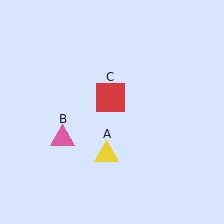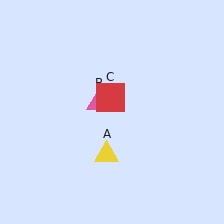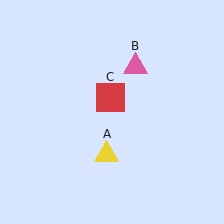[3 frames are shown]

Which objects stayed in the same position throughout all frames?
Yellow triangle (object A) and red square (object C) remained stationary.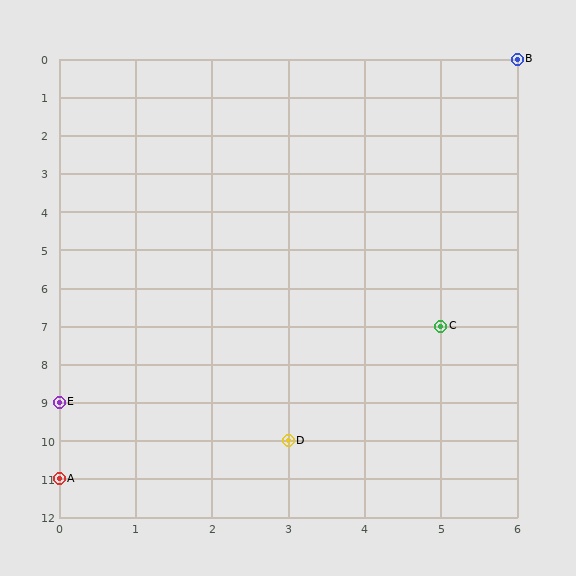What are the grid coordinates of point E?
Point E is at grid coordinates (0, 9).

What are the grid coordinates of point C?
Point C is at grid coordinates (5, 7).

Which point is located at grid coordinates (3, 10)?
Point D is at (3, 10).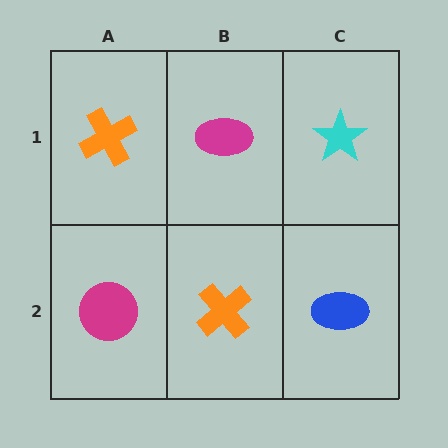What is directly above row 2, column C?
A cyan star.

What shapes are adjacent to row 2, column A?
An orange cross (row 1, column A), an orange cross (row 2, column B).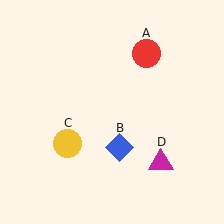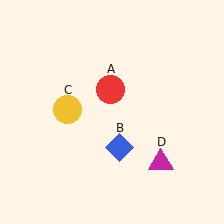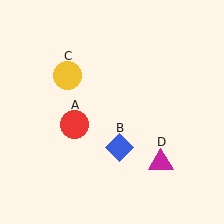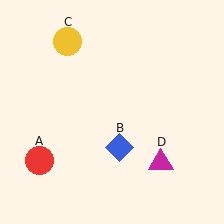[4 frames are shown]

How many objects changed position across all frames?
2 objects changed position: red circle (object A), yellow circle (object C).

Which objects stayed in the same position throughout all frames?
Blue diamond (object B) and magenta triangle (object D) remained stationary.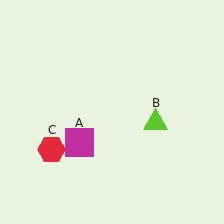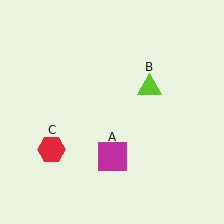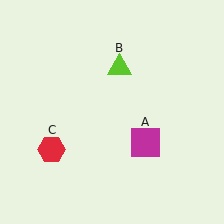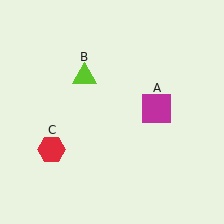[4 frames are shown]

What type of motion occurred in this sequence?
The magenta square (object A), lime triangle (object B) rotated counterclockwise around the center of the scene.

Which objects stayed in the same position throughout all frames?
Red hexagon (object C) remained stationary.